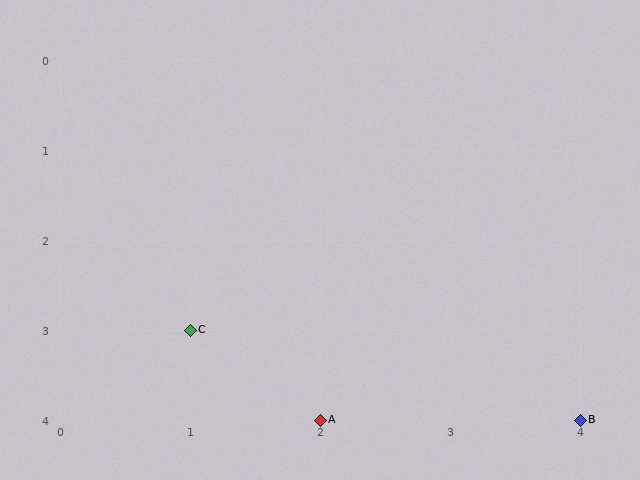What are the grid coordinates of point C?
Point C is at grid coordinates (1, 3).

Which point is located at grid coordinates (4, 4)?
Point B is at (4, 4).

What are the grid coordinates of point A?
Point A is at grid coordinates (2, 4).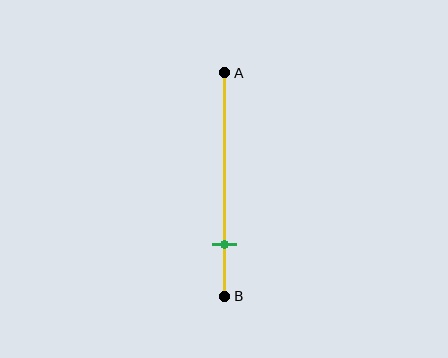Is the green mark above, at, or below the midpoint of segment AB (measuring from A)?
The green mark is below the midpoint of segment AB.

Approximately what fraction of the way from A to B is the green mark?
The green mark is approximately 75% of the way from A to B.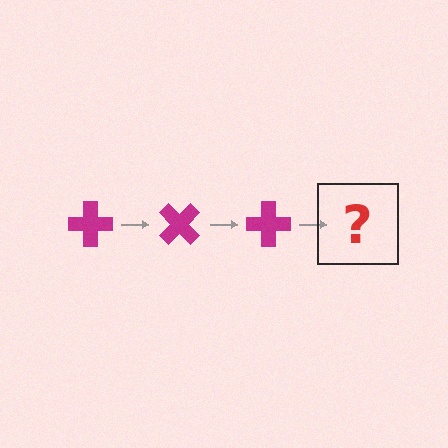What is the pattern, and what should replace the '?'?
The pattern is that the cross rotates 45 degrees each step. The '?' should be a magenta cross rotated 135 degrees.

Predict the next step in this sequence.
The next step is a magenta cross rotated 135 degrees.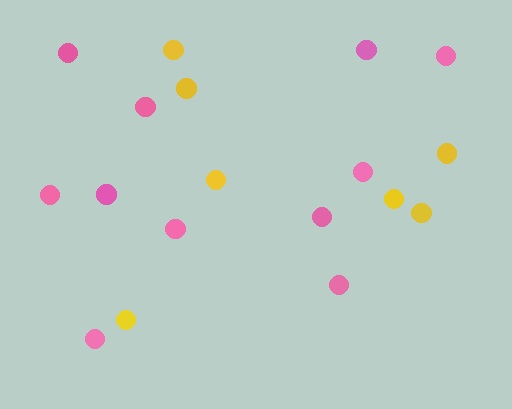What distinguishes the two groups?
There are 2 groups: one group of yellow circles (7) and one group of pink circles (11).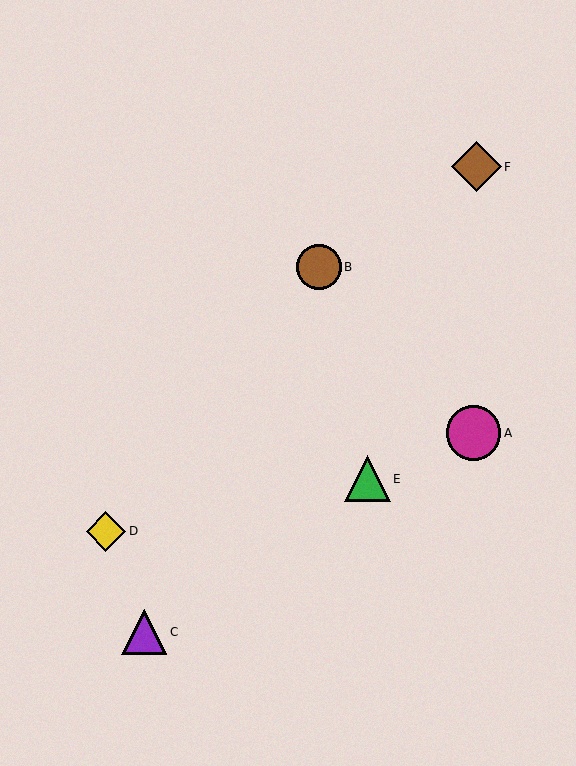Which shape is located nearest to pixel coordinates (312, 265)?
The brown circle (labeled B) at (319, 267) is nearest to that location.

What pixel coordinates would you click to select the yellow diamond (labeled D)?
Click at (106, 531) to select the yellow diamond D.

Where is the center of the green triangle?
The center of the green triangle is at (367, 479).